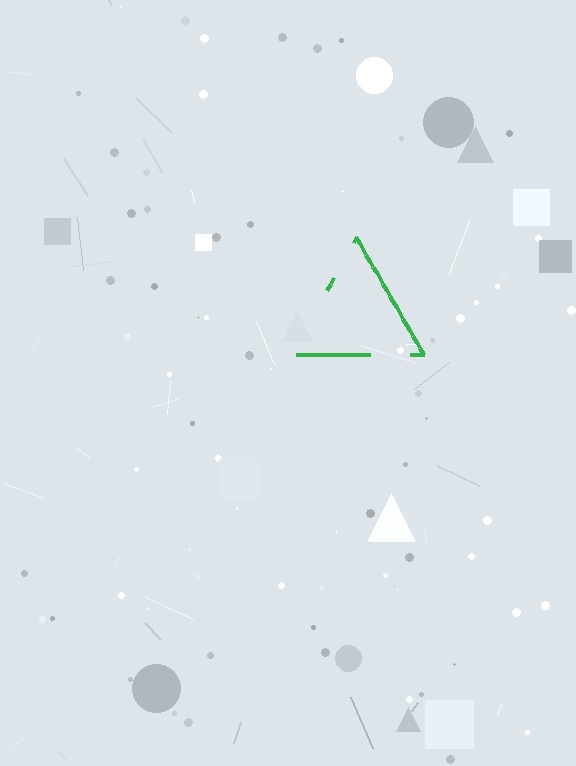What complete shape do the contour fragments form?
The contour fragments form a triangle.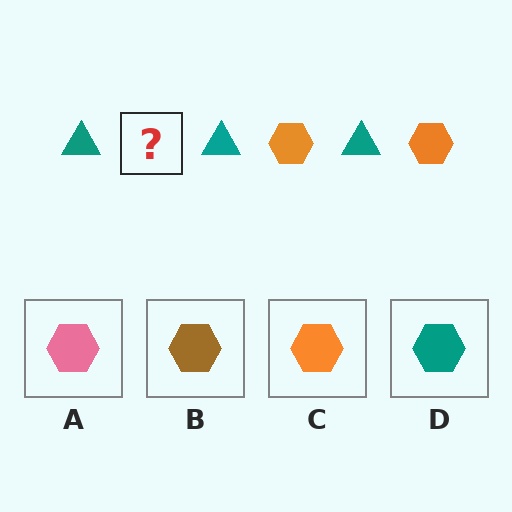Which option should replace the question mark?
Option C.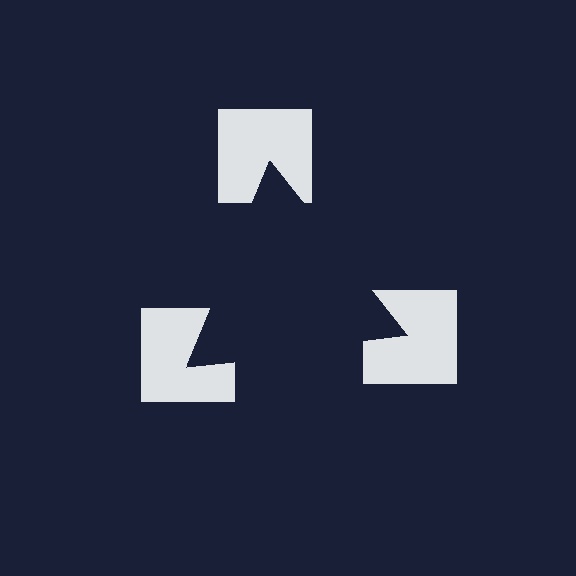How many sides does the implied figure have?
3 sides.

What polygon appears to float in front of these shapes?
An illusory triangle — its edges are inferred from the aligned wedge cuts in the notched squares, not physically drawn.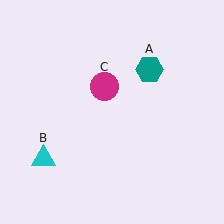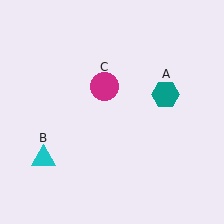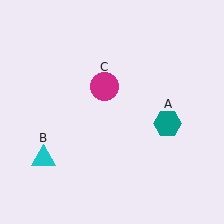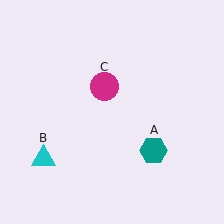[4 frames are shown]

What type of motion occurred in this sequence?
The teal hexagon (object A) rotated clockwise around the center of the scene.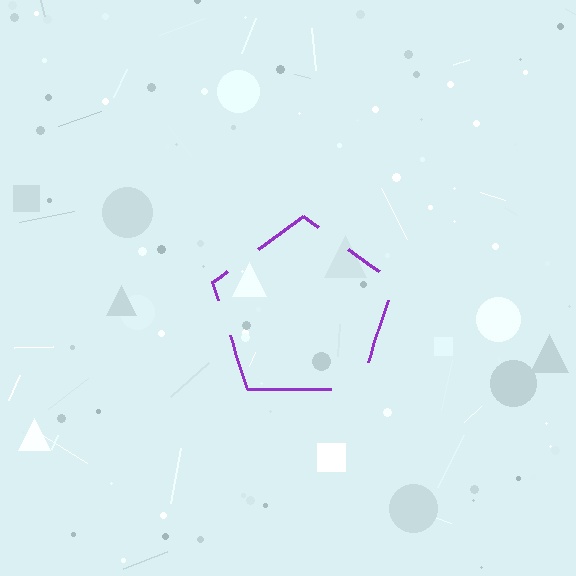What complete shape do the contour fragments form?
The contour fragments form a pentagon.